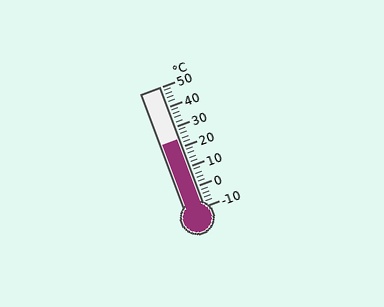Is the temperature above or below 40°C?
The temperature is below 40°C.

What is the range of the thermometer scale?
The thermometer scale ranges from -10°C to 50°C.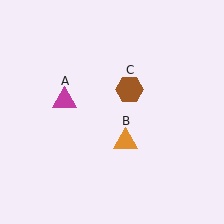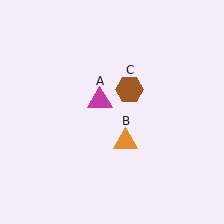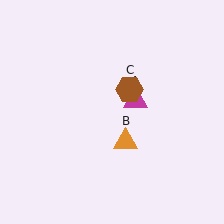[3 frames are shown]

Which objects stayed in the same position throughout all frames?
Orange triangle (object B) and brown hexagon (object C) remained stationary.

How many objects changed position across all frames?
1 object changed position: magenta triangle (object A).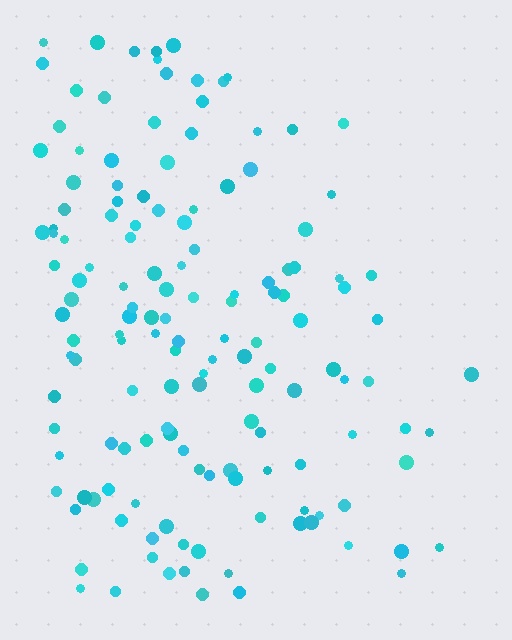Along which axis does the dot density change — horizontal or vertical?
Horizontal.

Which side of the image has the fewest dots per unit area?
The right.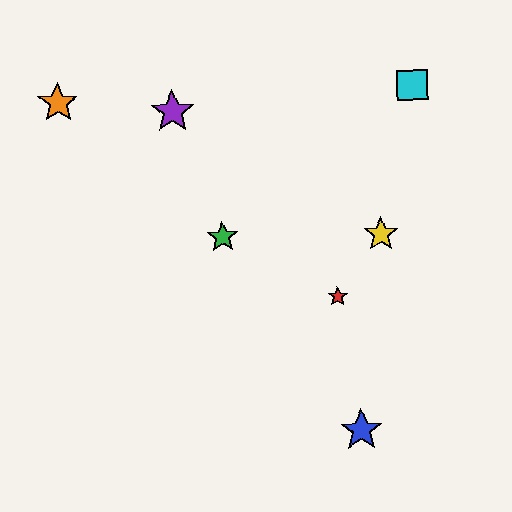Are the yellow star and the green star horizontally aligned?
Yes, both are at y≈234.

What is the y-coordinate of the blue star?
The blue star is at y≈430.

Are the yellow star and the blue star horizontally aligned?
No, the yellow star is at y≈234 and the blue star is at y≈430.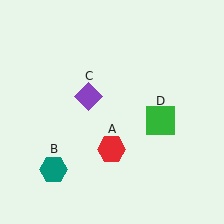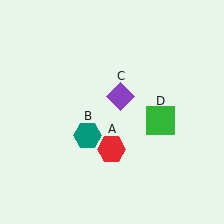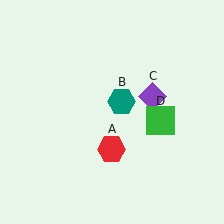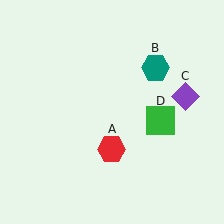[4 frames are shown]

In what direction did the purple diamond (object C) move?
The purple diamond (object C) moved right.